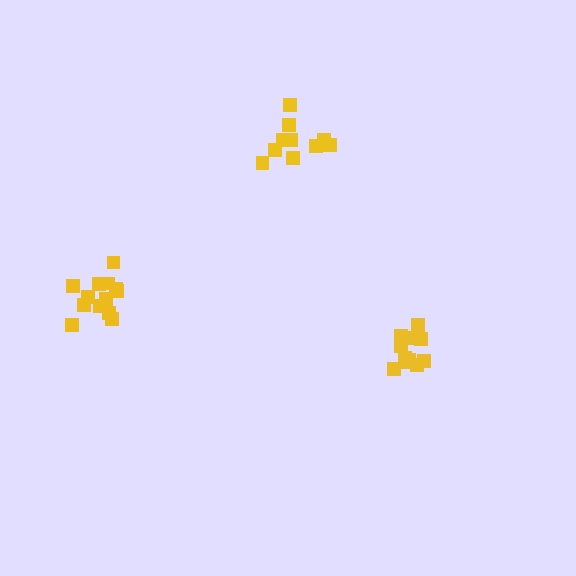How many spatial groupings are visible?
There are 3 spatial groupings.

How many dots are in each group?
Group 1: 10 dots, Group 2: 11 dots, Group 3: 13 dots (34 total).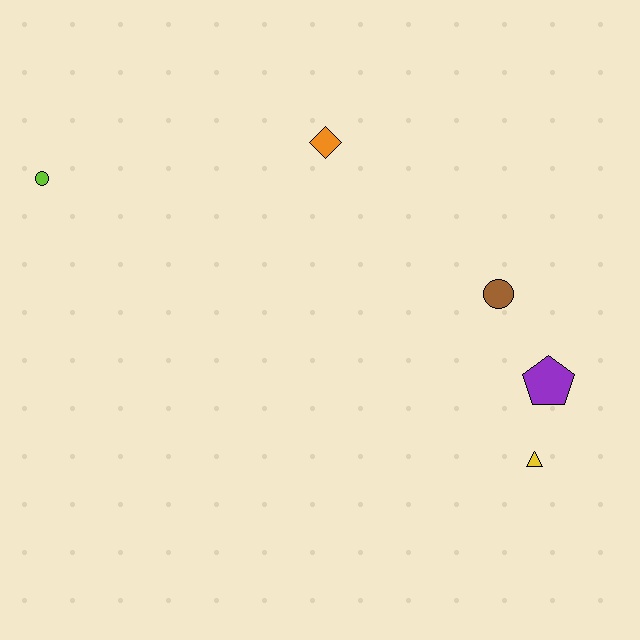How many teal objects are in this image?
There are no teal objects.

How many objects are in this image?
There are 5 objects.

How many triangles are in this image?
There is 1 triangle.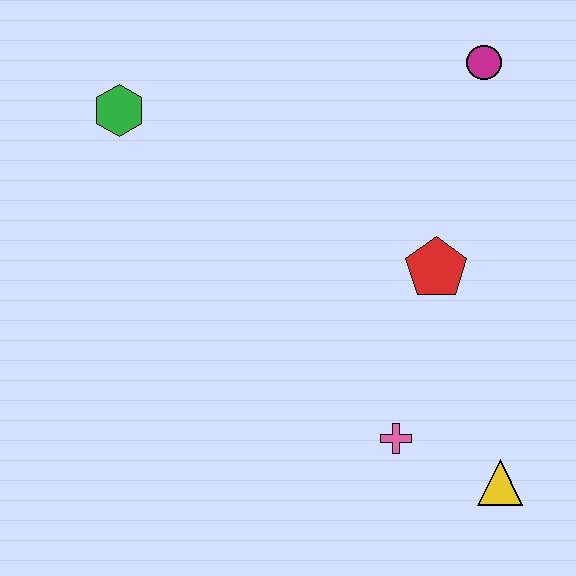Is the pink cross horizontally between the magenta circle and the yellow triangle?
No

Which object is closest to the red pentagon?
The pink cross is closest to the red pentagon.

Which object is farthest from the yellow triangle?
The green hexagon is farthest from the yellow triangle.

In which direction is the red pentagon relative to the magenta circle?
The red pentagon is below the magenta circle.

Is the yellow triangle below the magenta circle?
Yes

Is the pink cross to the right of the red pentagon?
No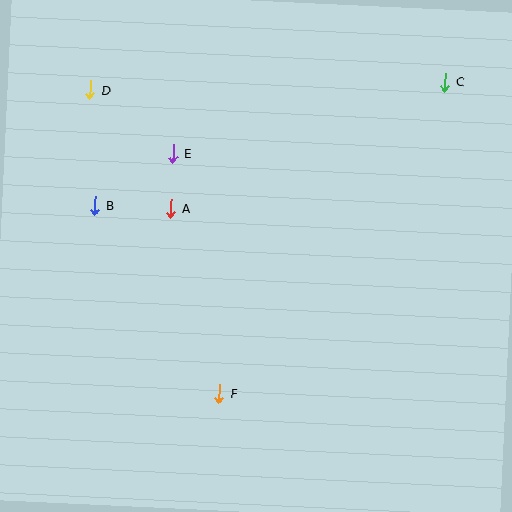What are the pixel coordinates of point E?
Point E is at (173, 153).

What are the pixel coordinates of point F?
Point F is at (219, 393).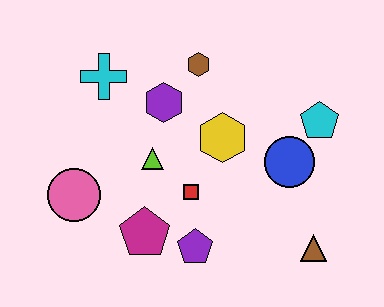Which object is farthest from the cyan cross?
The brown triangle is farthest from the cyan cross.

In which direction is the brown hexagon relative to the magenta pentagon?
The brown hexagon is above the magenta pentagon.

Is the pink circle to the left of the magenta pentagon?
Yes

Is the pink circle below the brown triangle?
No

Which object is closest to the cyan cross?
The purple hexagon is closest to the cyan cross.